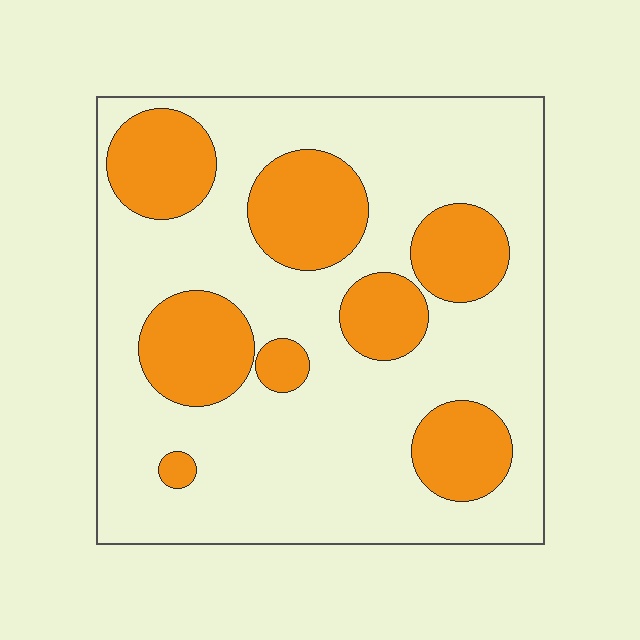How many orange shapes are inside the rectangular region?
8.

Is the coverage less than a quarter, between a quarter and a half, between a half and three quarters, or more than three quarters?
Between a quarter and a half.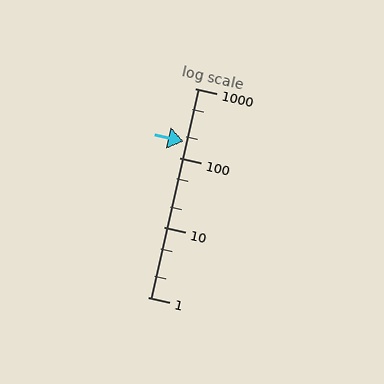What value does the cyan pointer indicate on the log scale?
The pointer indicates approximately 170.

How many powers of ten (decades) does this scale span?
The scale spans 3 decades, from 1 to 1000.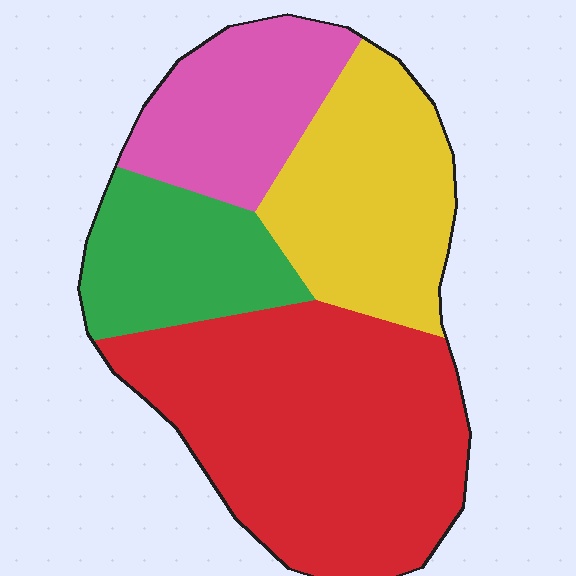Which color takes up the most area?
Red, at roughly 45%.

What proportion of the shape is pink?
Pink takes up about one sixth (1/6) of the shape.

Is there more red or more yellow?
Red.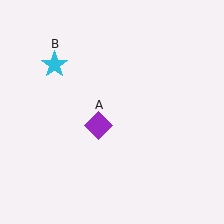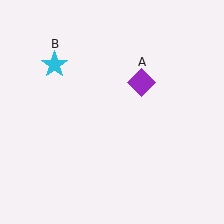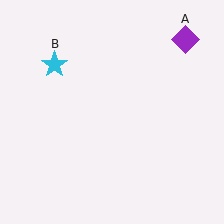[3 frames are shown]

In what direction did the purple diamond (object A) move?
The purple diamond (object A) moved up and to the right.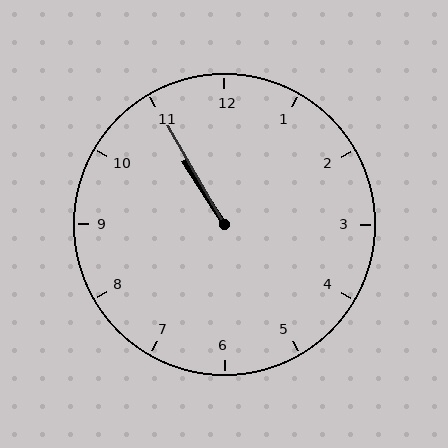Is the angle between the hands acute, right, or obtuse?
It is acute.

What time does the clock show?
10:55.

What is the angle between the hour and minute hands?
Approximately 2 degrees.